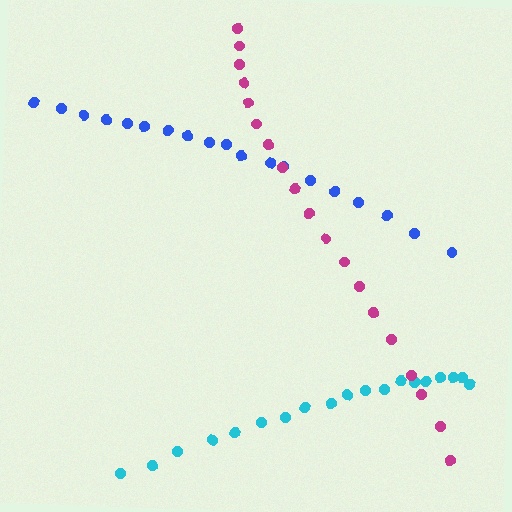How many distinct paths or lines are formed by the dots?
There are 3 distinct paths.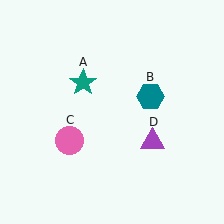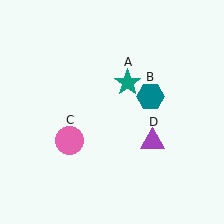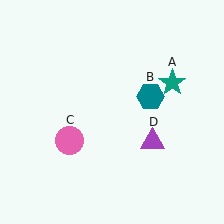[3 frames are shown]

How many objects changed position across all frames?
1 object changed position: teal star (object A).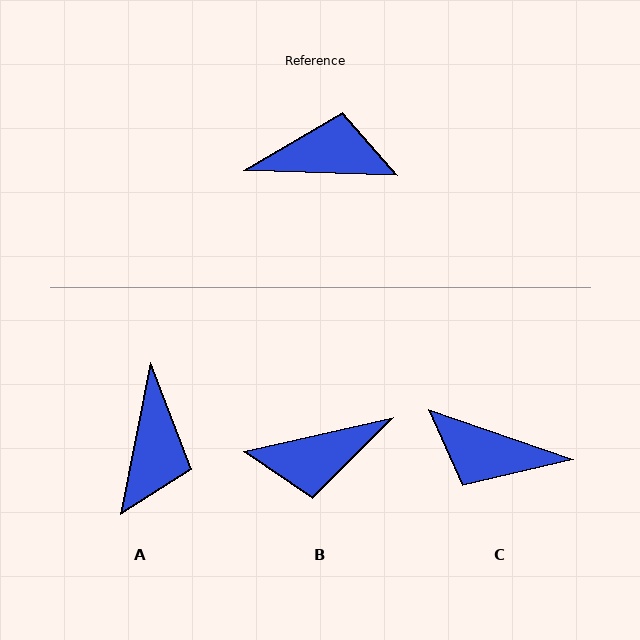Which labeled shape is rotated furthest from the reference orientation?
B, about 165 degrees away.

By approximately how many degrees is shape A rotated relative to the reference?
Approximately 99 degrees clockwise.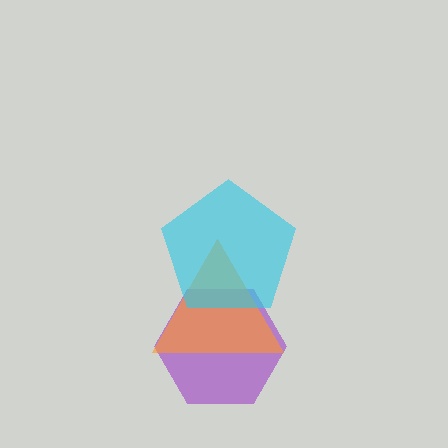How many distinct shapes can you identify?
There are 3 distinct shapes: a purple hexagon, an orange triangle, a cyan pentagon.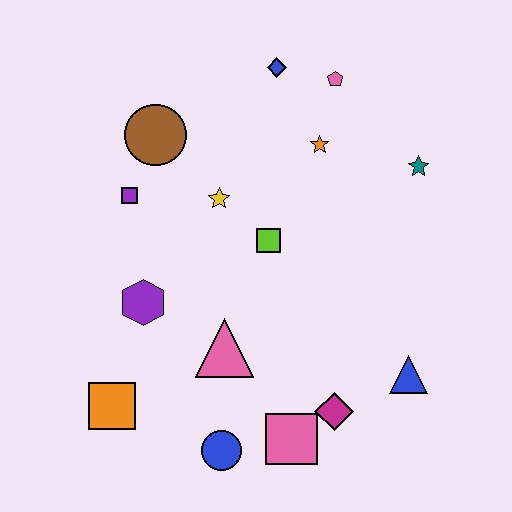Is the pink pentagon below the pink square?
No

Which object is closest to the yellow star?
The lime square is closest to the yellow star.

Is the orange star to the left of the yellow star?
No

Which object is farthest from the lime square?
The orange square is farthest from the lime square.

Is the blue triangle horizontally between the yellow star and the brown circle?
No